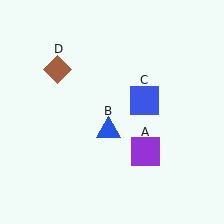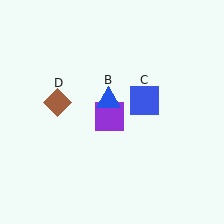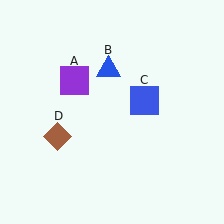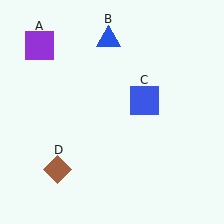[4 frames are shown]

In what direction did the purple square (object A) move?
The purple square (object A) moved up and to the left.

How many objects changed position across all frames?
3 objects changed position: purple square (object A), blue triangle (object B), brown diamond (object D).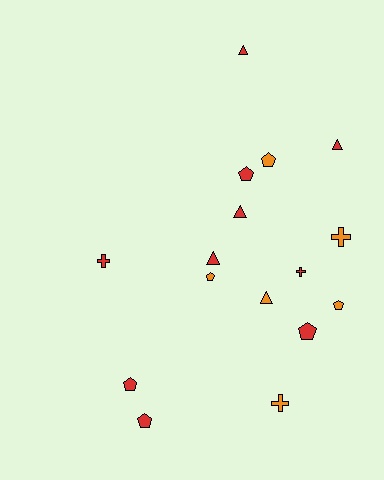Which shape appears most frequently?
Pentagon, with 7 objects.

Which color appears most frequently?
Red, with 10 objects.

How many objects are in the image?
There are 16 objects.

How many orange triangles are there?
There is 1 orange triangle.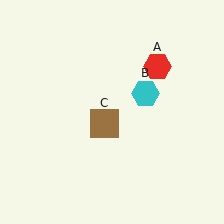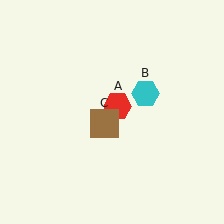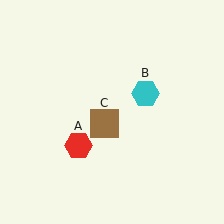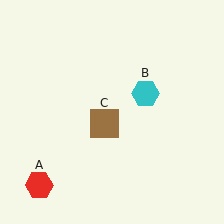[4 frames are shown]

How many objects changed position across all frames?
1 object changed position: red hexagon (object A).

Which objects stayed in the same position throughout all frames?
Cyan hexagon (object B) and brown square (object C) remained stationary.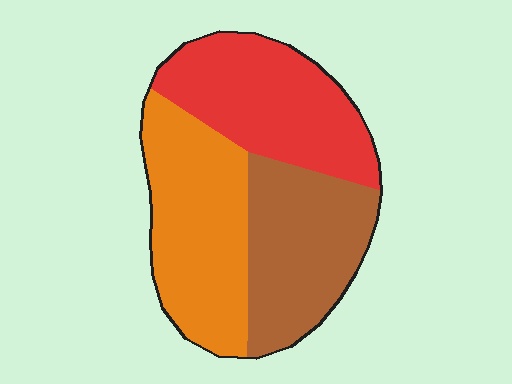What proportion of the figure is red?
Red covers roughly 35% of the figure.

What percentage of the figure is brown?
Brown takes up between a quarter and a half of the figure.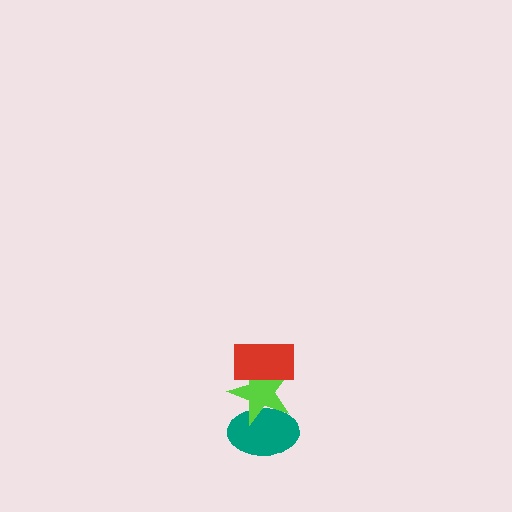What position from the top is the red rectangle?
The red rectangle is 1st from the top.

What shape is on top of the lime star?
The red rectangle is on top of the lime star.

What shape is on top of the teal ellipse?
The lime star is on top of the teal ellipse.